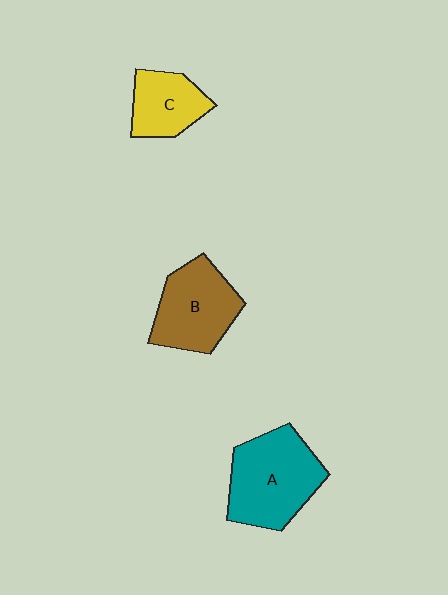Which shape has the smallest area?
Shape C (yellow).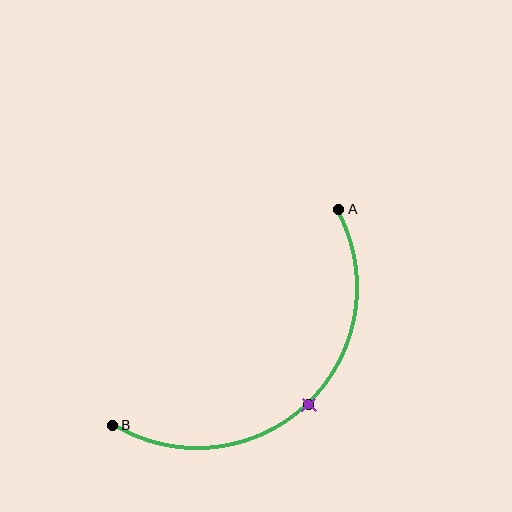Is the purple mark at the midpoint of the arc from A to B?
Yes. The purple mark lies on the arc at equal arc-length from both A and B — it is the arc midpoint.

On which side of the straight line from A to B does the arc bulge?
The arc bulges below and to the right of the straight line connecting A and B.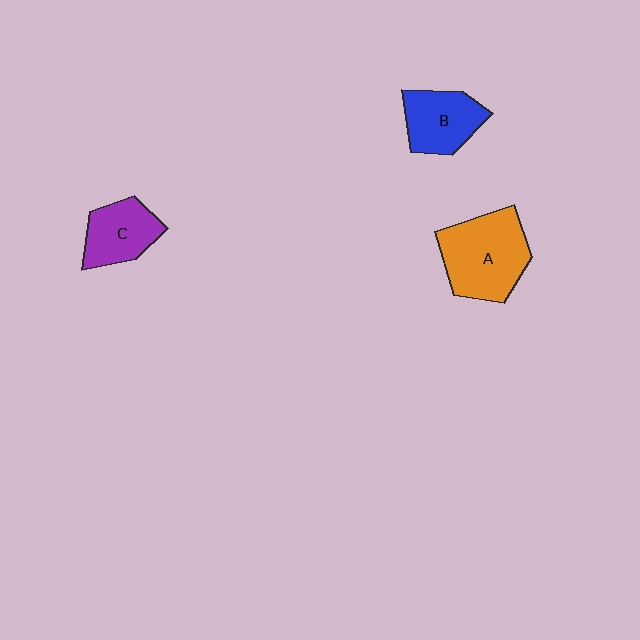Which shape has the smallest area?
Shape C (purple).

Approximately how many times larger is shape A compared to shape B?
Approximately 1.5 times.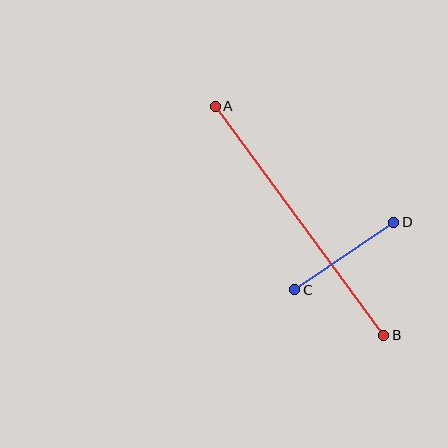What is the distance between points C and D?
The distance is approximately 120 pixels.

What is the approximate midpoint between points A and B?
The midpoint is at approximately (299, 221) pixels.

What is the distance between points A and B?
The distance is approximately 285 pixels.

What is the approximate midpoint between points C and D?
The midpoint is at approximately (344, 256) pixels.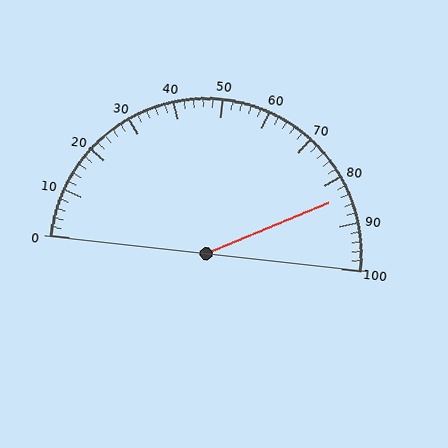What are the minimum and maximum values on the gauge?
The gauge ranges from 0 to 100.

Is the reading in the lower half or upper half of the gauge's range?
The reading is in the upper half of the range (0 to 100).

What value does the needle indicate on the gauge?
The needle indicates approximately 84.